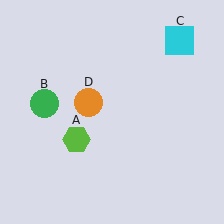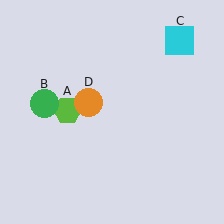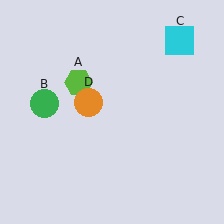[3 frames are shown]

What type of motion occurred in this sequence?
The lime hexagon (object A) rotated clockwise around the center of the scene.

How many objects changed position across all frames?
1 object changed position: lime hexagon (object A).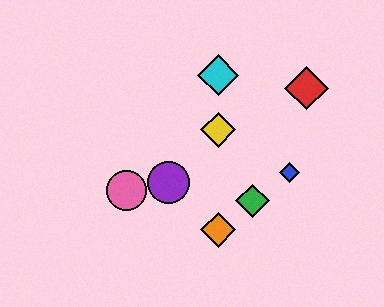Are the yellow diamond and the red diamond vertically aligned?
No, the yellow diamond is at x≈218 and the red diamond is at x≈306.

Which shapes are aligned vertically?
The yellow diamond, the orange diamond, the cyan diamond are aligned vertically.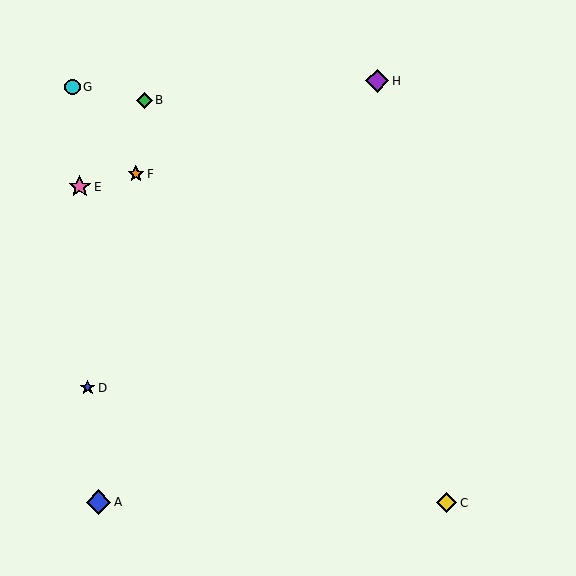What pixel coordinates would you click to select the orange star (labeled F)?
Click at (136, 174) to select the orange star F.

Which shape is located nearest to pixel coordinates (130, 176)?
The orange star (labeled F) at (136, 174) is nearest to that location.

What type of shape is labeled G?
Shape G is a cyan circle.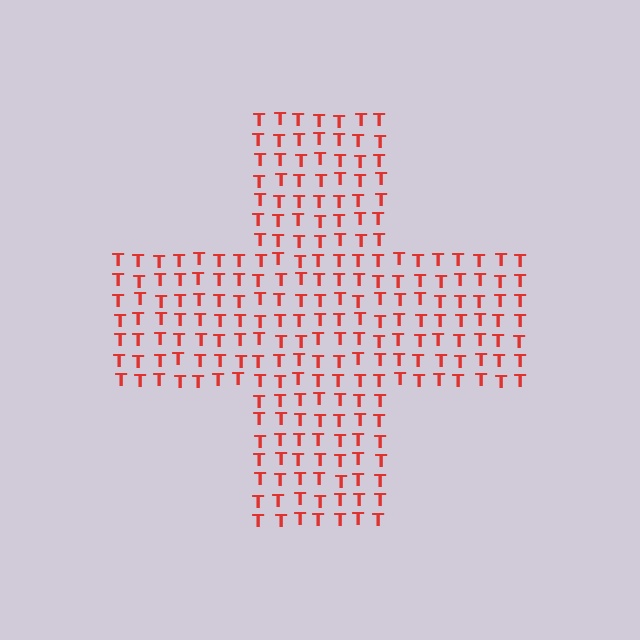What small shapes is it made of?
It is made of small letter T's.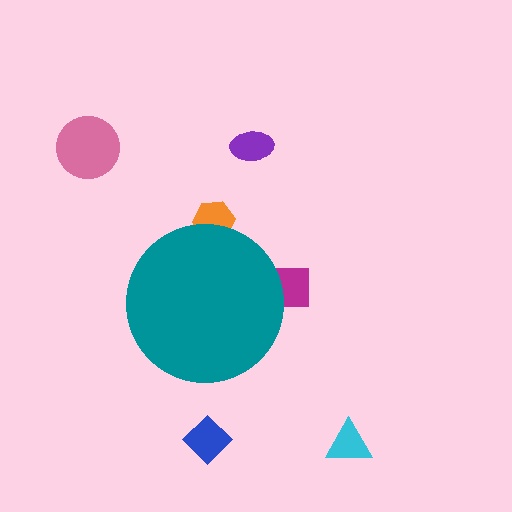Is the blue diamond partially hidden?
No, the blue diamond is fully visible.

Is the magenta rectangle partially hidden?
Yes, the magenta rectangle is partially hidden behind the teal circle.